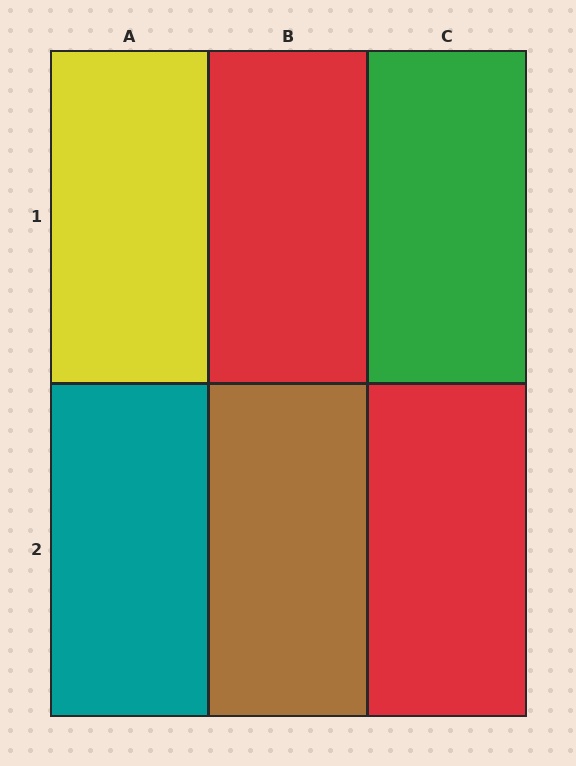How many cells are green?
1 cell is green.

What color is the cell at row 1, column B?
Red.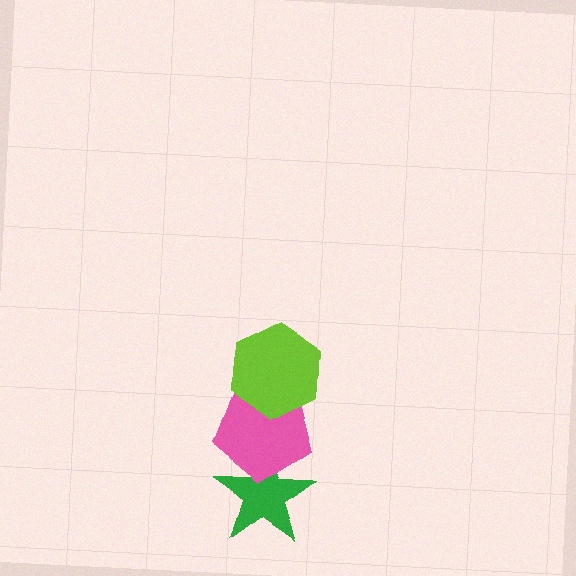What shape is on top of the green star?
The pink pentagon is on top of the green star.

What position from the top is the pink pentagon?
The pink pentagon is 2nd from the top.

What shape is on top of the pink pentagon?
The lime hexagon is on top of the pink pentagon.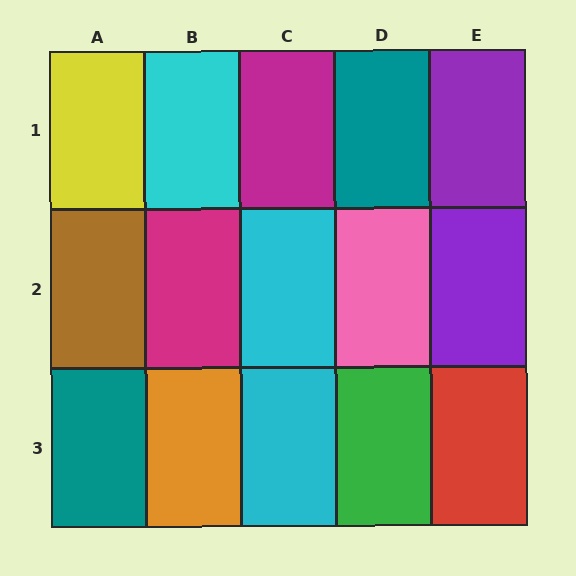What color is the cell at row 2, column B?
Magenta.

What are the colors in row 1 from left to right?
Yellow, cyan, magenta, teal, purple.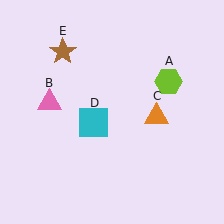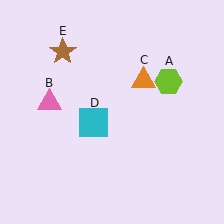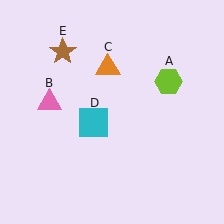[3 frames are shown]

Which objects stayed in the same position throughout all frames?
Lime hexagon (object A) and pink triangle (object B) and cyan square (object D) and brown star (object E) remained stationary.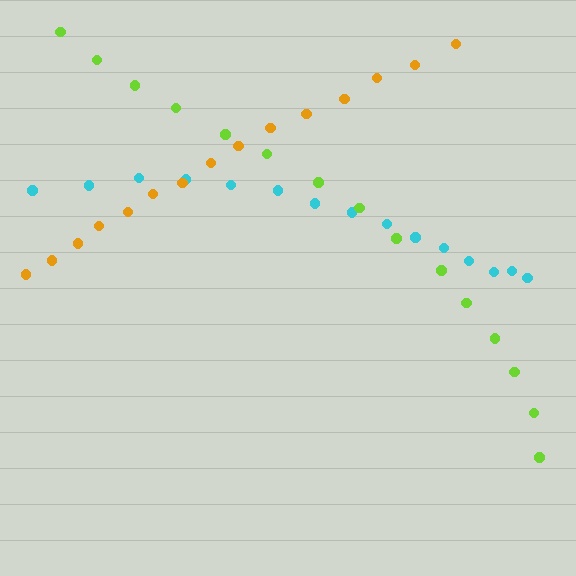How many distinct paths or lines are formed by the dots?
There are 3 distinct paths.